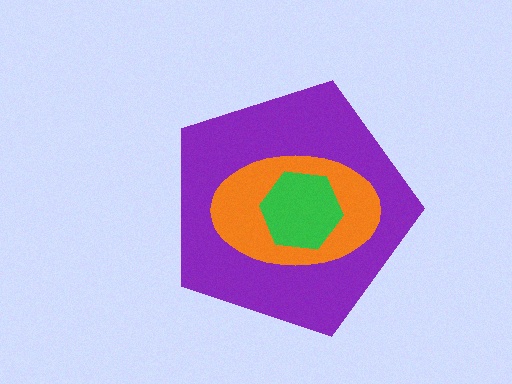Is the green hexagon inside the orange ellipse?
Yes.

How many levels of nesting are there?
3.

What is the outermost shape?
The purple pentagon.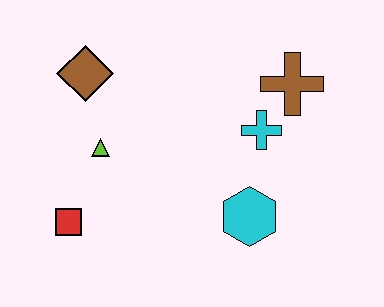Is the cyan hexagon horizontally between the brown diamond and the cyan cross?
Yes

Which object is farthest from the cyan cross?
The red square is farthest from the cyan cross.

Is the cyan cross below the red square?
No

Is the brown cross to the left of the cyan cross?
No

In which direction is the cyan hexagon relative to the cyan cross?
The cyan hexagon is below the cyan cross.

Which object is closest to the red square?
The lime triangle is closest to the red square.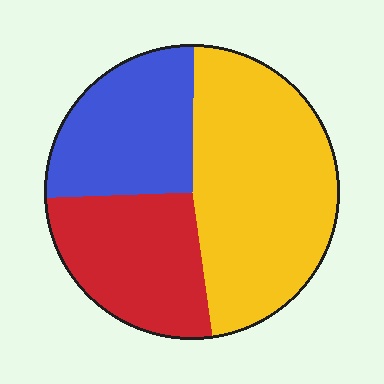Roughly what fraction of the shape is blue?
Blue takes up between a sixth and a third of the shape.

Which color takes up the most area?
Yellow, at roughly 45%.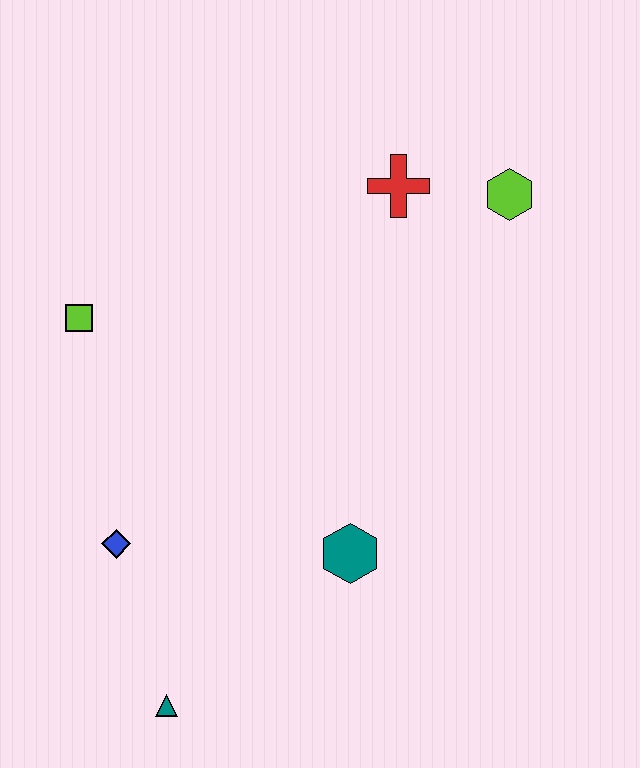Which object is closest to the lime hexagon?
The red cross is closest to the lime hexagon.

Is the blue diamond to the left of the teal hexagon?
Yes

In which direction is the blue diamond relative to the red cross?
The blue diamond is below the red cross.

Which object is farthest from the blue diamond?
The lime hexagon is farthest from the blue diamond.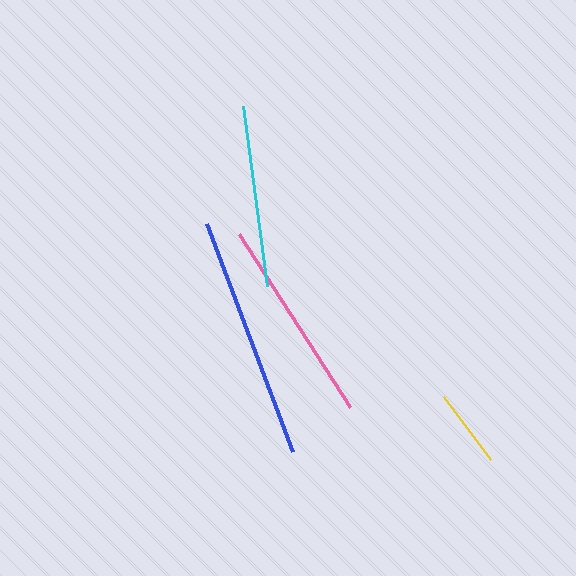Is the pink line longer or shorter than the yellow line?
The pink line is longer than the yellow line.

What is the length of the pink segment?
The pink segment is approximately 206 pixels long.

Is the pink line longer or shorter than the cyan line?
The pink line is longer than the cyan line.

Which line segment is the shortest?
The yellow line is the shortest at approximately 79 pixels.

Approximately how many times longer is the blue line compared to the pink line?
The blue line is approximately 1.2 times the length of the pink line.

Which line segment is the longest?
The blue line is the longest at approximately 243 pixels.